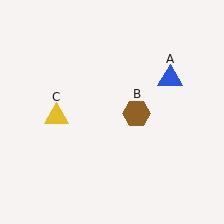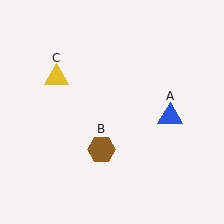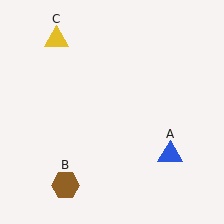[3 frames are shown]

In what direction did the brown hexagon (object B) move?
The brown hexagon (object B) moved down and to the left.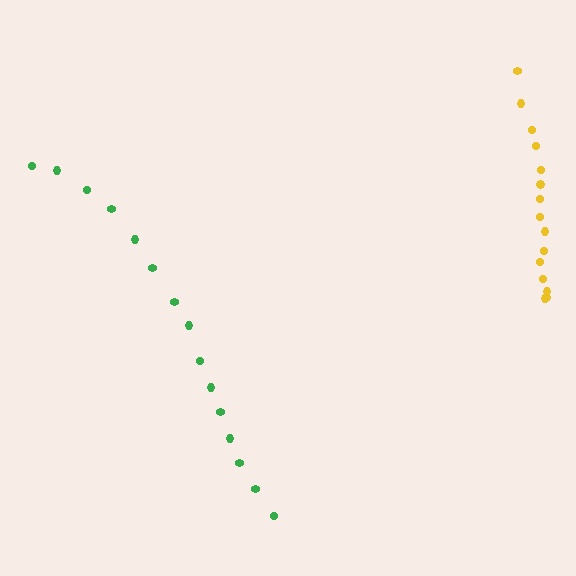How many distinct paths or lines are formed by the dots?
There are 2 distinct paths.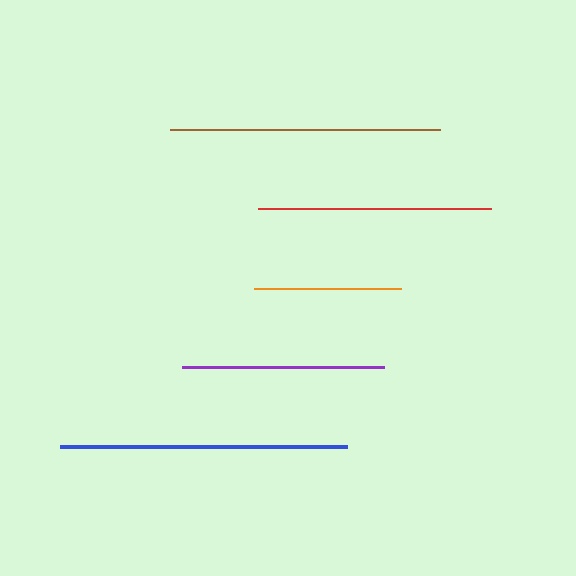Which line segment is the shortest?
The orange line is the shortest at approximately 148 pixels.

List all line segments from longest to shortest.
From longest to shortest: blue, brown, red, purple, orange.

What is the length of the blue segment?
The blue segment is approximately 287 pixels long.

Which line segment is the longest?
The blue line is the longest at approximately 287 pixels.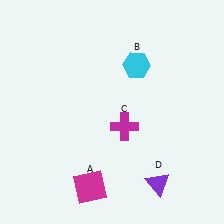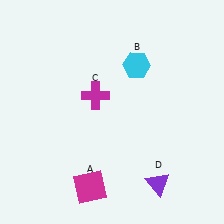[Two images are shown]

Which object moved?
The magenta cross (C) moved up.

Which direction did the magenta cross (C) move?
The magenta cross (C) moved up.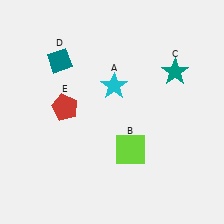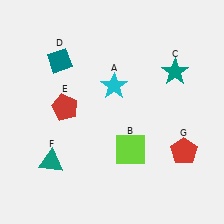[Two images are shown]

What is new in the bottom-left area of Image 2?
A teal triangle (F) was added in the bottom-left area of Image 2.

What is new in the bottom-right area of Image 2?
A red pentagon (G) was added in the bottom-right area of Image 2.